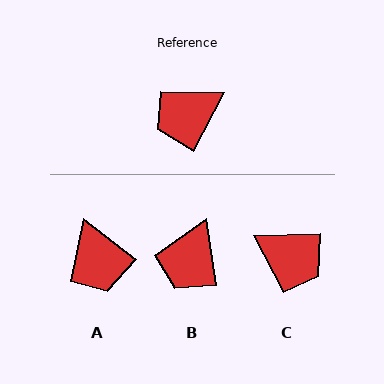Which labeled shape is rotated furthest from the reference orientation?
C, about 119 degrees away.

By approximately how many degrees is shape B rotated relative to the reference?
Approximately 37 degrees counter-clockwise.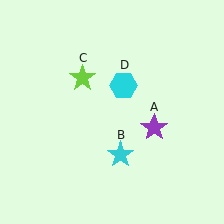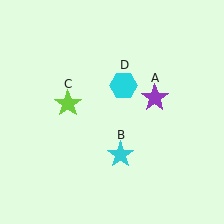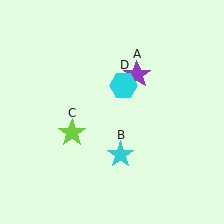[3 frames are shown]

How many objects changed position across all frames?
2 objects changed position: purple star (object A), lime star (object C).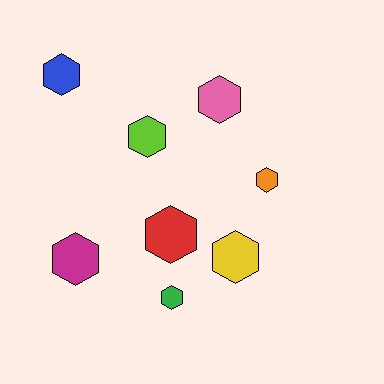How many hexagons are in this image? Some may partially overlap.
There are 8 hexagons.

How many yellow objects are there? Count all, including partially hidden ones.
There is 1 yellow object.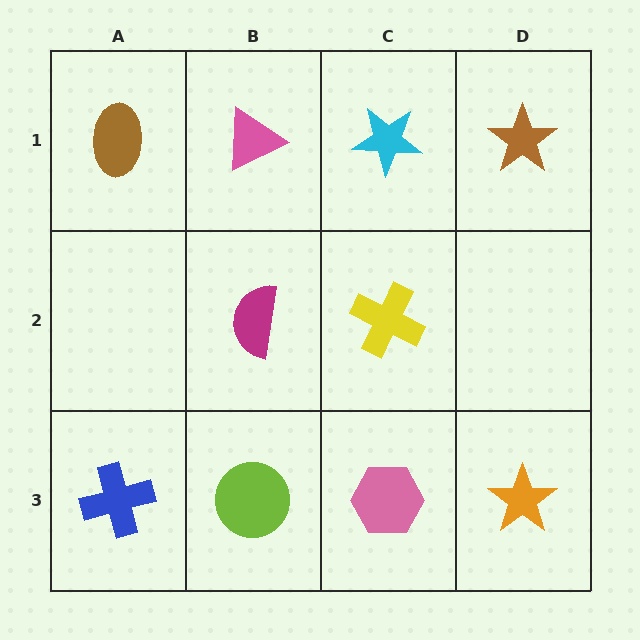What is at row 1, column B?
A pink triangle.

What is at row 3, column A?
A blue cross.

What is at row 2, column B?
A magenta semicircle.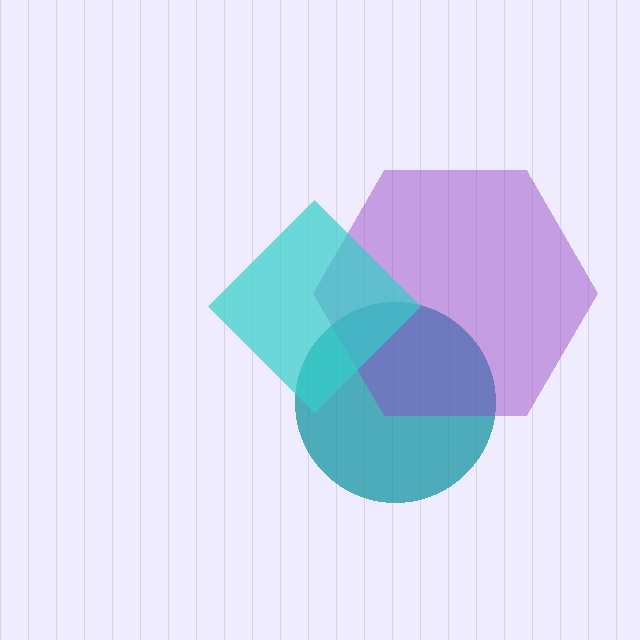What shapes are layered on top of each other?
The layered shapes are: a teal circle, a purple hexagon, a cyan diamond.